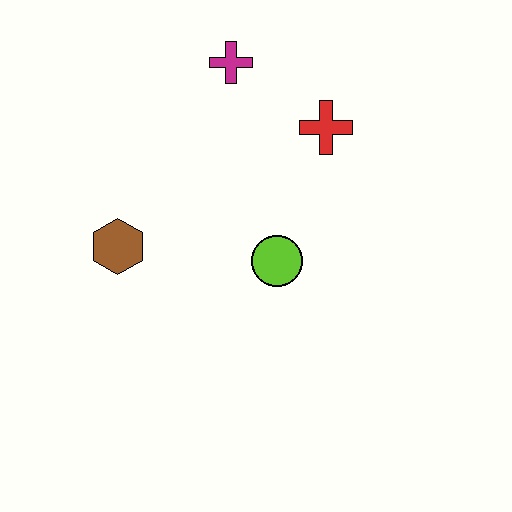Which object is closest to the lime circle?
The red cross is closest to the lime circle.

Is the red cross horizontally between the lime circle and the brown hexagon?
No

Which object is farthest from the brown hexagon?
The red cross is farthest from the brown hexagon.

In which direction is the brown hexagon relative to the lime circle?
The brown hexagon is to the left of the lime circle.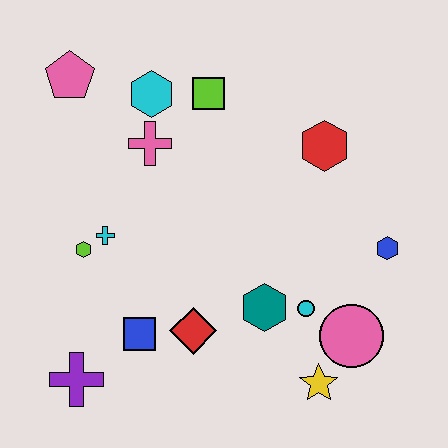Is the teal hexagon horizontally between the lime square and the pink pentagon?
No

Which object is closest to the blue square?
The red diamond is closest to the blue square.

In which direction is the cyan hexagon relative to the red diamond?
The cyan hexagon is above the red diamond.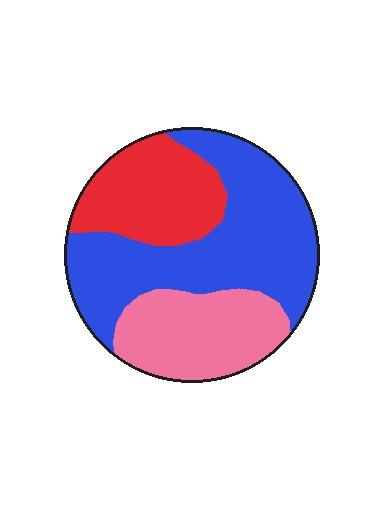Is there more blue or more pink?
Blue.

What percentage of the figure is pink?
Pink covers 26% of the figure.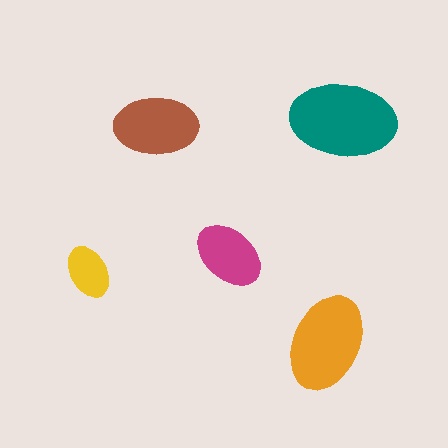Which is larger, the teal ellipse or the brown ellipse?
The teal one.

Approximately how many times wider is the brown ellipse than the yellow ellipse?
About 1.5 times wider.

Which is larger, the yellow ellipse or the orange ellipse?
The orange one.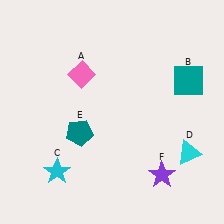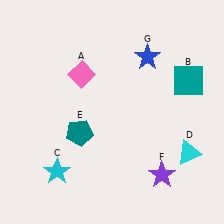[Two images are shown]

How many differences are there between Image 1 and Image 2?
There is 1 difference between the two images.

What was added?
A blue star (G) was added in Image 2.